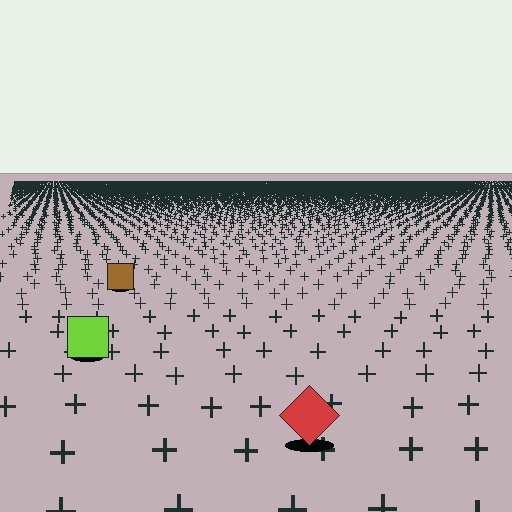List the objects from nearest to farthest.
From nearest to farthest: the red diamond, the lime square, the brown square.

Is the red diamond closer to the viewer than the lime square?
Yes. The red diamond is closer — you can tell from the texture gradient: the ground texture is coarser near it.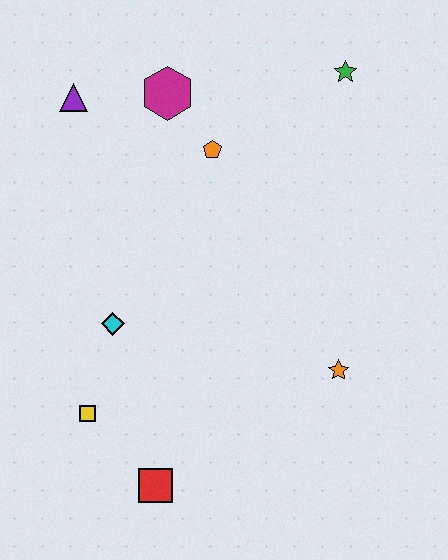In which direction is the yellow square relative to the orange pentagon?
The yellow square is below the orange pentagon.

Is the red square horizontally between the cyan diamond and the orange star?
Yes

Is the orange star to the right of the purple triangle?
Yes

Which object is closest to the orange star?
The red square is closest to the orange star.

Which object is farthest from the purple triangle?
The red square is farthest from the purple triangle.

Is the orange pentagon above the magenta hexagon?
No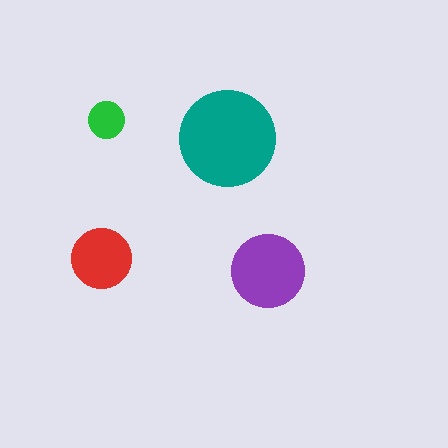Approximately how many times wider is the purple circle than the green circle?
About 2 times wider.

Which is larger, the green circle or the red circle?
The red one.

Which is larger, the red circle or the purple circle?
The purple one.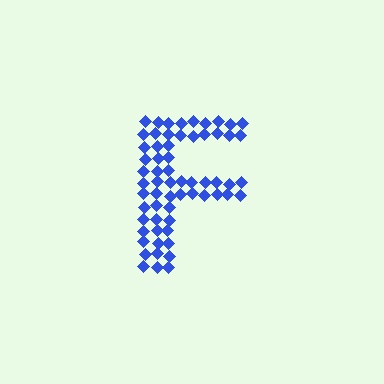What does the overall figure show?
The overall figure shows the letter F.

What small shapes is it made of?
It is made of small diamonds.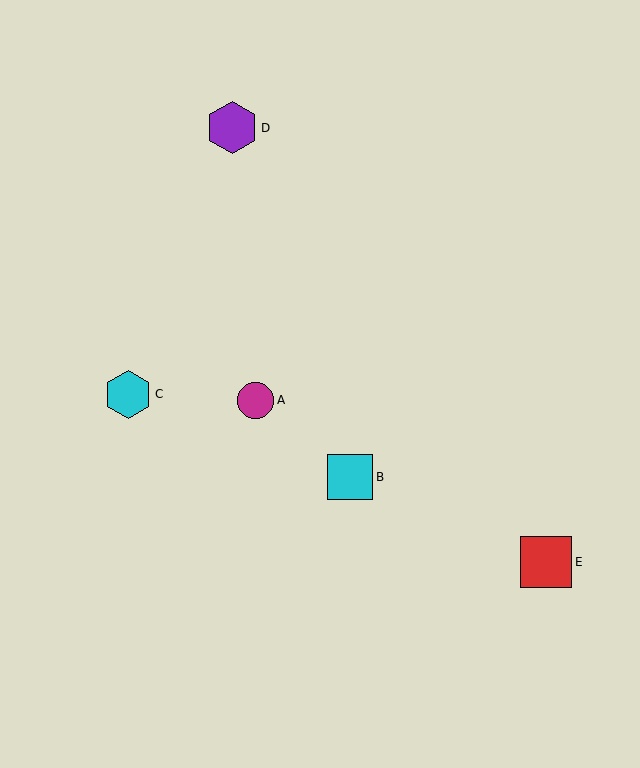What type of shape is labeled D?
Shape D is a purple hexagon.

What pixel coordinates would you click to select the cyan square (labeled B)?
Click at (350, 477) to select the cyan square B.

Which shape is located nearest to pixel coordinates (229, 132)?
The purple hexagon (labeled D) at (232, 128) is nearest to that location.